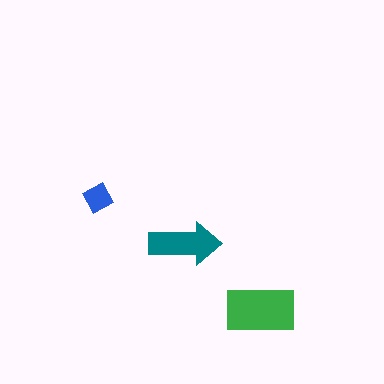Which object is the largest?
The green rectangle.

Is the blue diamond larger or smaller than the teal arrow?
Smaller.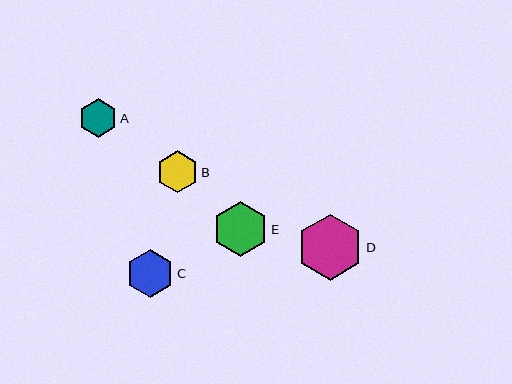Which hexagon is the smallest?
Hexagon A is the smallest with a size of approximately 39 pixels.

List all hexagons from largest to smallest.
From largest to smallest: D, E, C, B, A.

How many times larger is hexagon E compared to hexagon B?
Hexagon E is approximately 1.3 times the size of hexagon B.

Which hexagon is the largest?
Hexagon D is the largest with a size of approximately 66 pixels.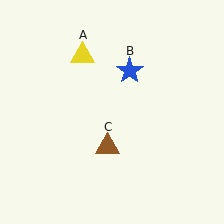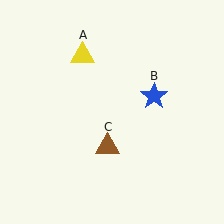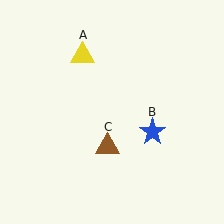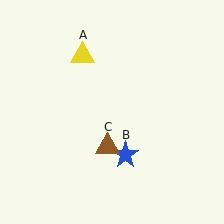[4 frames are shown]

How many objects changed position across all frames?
1 object changed position: blue star (object B).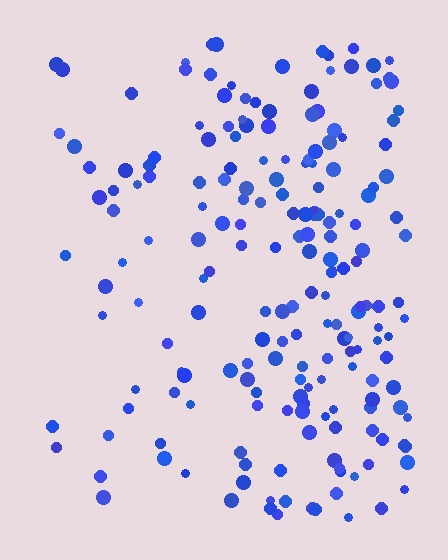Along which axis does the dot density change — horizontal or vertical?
Horizontal.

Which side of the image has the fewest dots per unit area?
The left.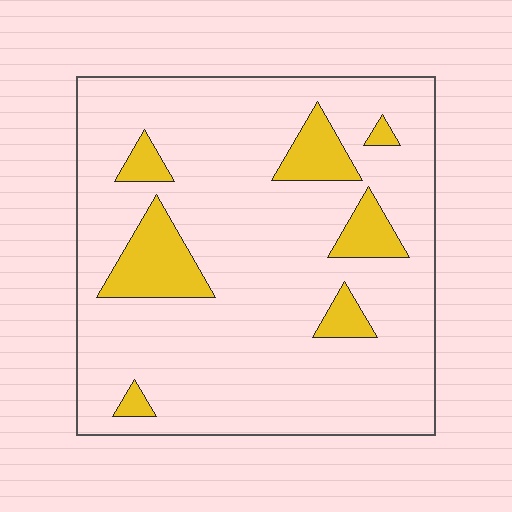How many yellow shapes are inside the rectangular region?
7.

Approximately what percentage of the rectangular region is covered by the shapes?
Approximately 15%.